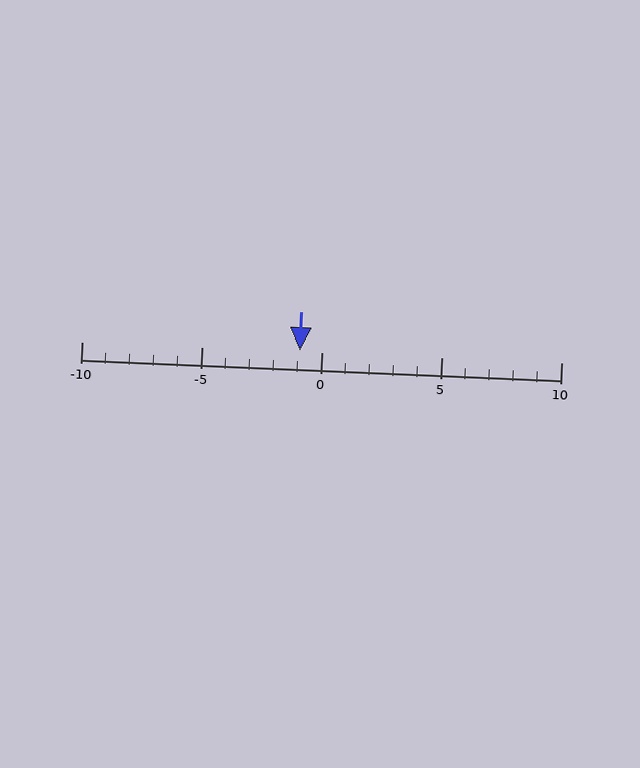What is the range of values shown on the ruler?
The ruler shows values from -10 to 10.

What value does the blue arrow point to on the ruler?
The blue arrow points to approximately -1.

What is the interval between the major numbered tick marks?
The major tick marks are spaced 5 units apart.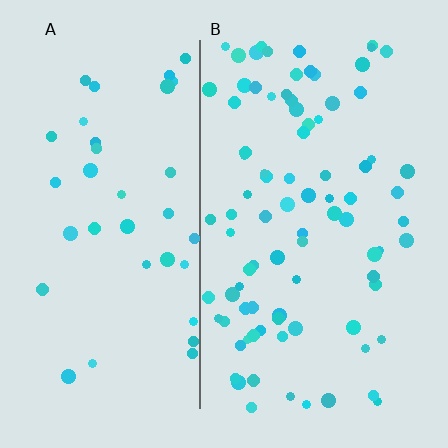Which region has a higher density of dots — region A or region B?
B (the right).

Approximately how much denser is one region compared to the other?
Approximately 2.3× — region B over region A.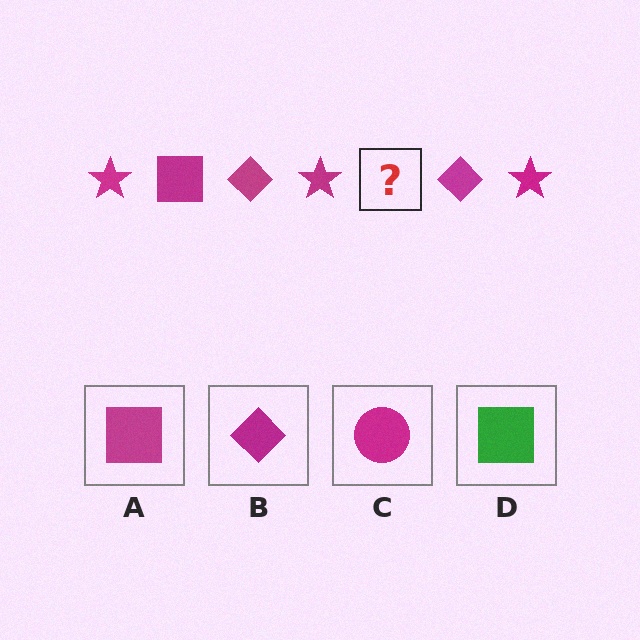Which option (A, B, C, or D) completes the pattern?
A.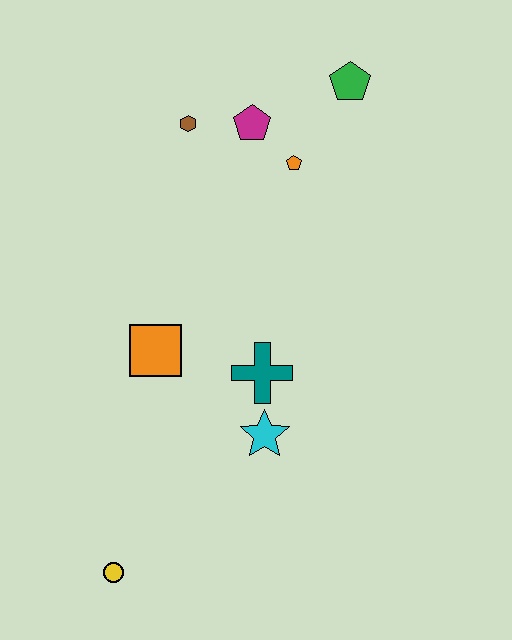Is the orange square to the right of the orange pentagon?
No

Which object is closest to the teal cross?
The cyan star is closest to the teal cross.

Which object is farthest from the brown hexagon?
The yellow circle is farthest from the brown hexagon.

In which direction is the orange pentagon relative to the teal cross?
The orange pentagon is above the teal cross.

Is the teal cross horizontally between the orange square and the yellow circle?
No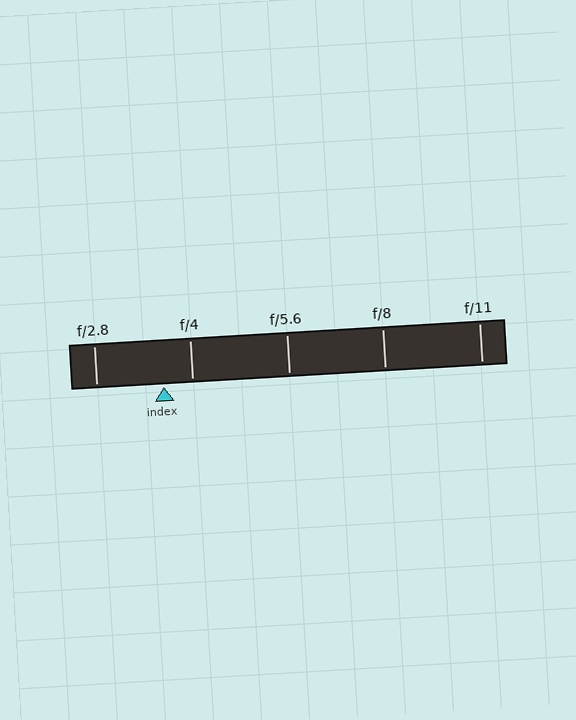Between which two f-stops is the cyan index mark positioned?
The index mark is between f/2.8 and f/4.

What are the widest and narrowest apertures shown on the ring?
The widest aperture shown is f/2.8 and the narrowest is f/11.